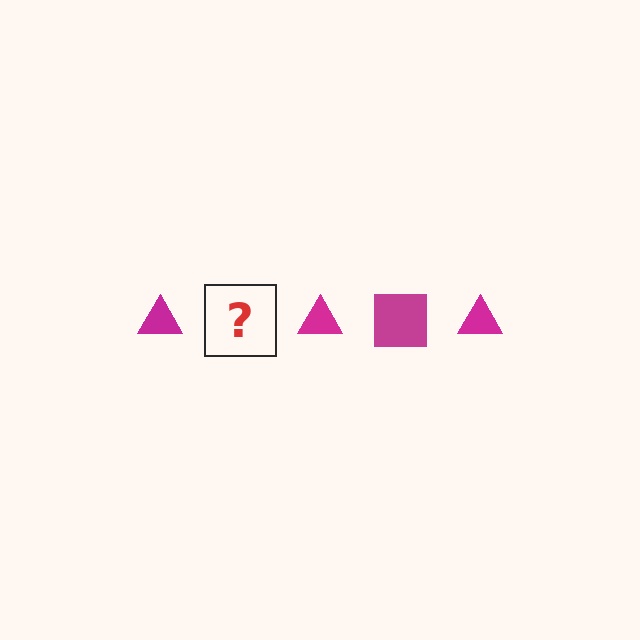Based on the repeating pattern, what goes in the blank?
The blank should be a magenta square.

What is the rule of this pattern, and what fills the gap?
The rule is that the pattern cycles through triangle, square shapes in magenta. The gap should be filled with a magenta square.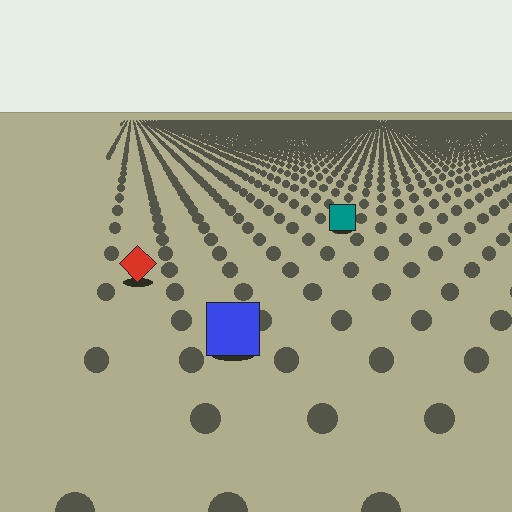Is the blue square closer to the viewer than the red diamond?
Yes. The blue square is closer — you can tell from the texture gradient: the ground texture is coarser near it.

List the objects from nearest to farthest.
From nearest to farthest: the blue square, the red diamond, the teal square.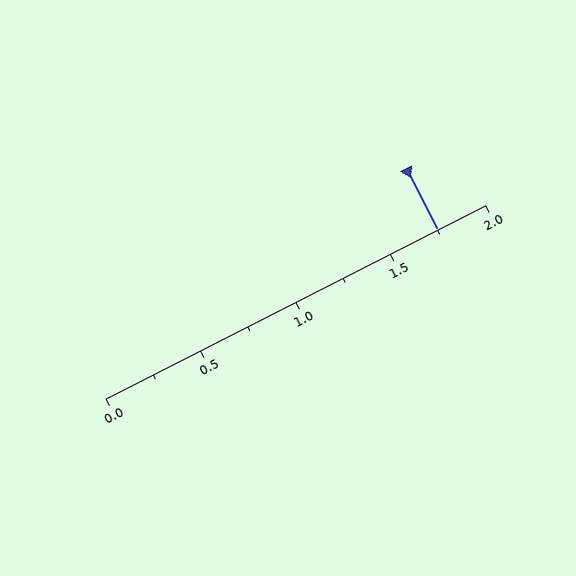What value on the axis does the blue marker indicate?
The marker indicates approximately 1.75.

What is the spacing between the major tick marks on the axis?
The major ticks are spaced 0.5 apart.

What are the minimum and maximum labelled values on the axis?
The axis runs from 0.0 to 2.0.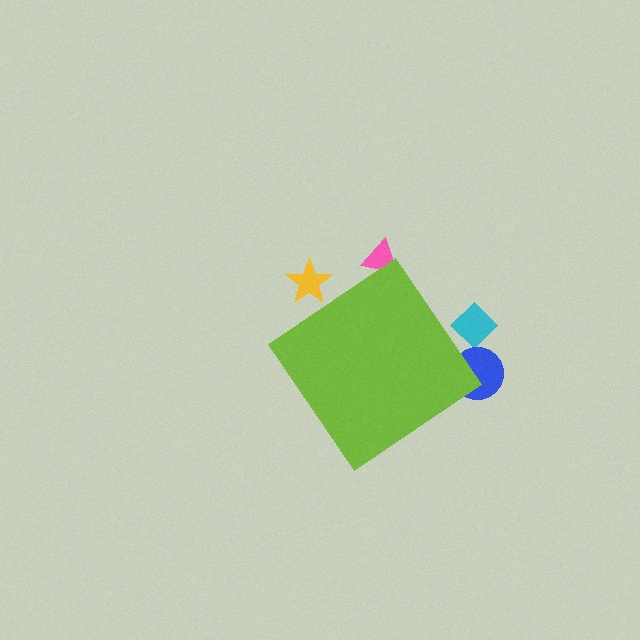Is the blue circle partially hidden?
Yes, the blue circle is partially hidden behind the lime diamond.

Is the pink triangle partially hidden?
Yes, the pink triangle is partially hidden behind the lime diamond.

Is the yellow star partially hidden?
Yes, the yellow star is partially hidden behind the lime diamond.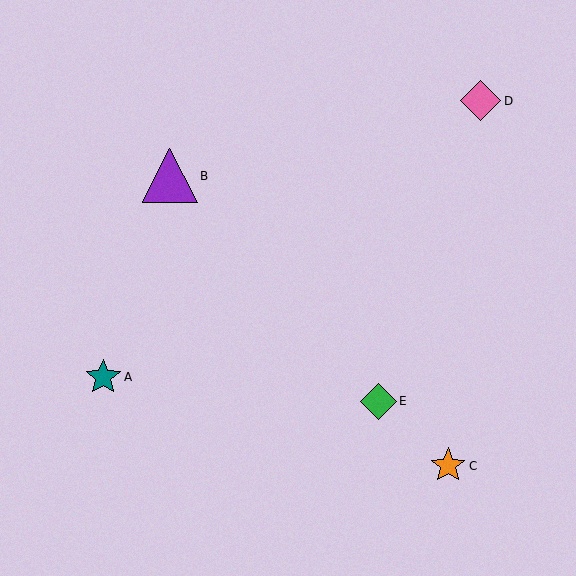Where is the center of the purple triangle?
The center of the purple triangle is at (170, 176).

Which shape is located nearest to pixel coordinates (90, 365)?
The teal star (labeled A) at (103, 377) is nearest to that location.